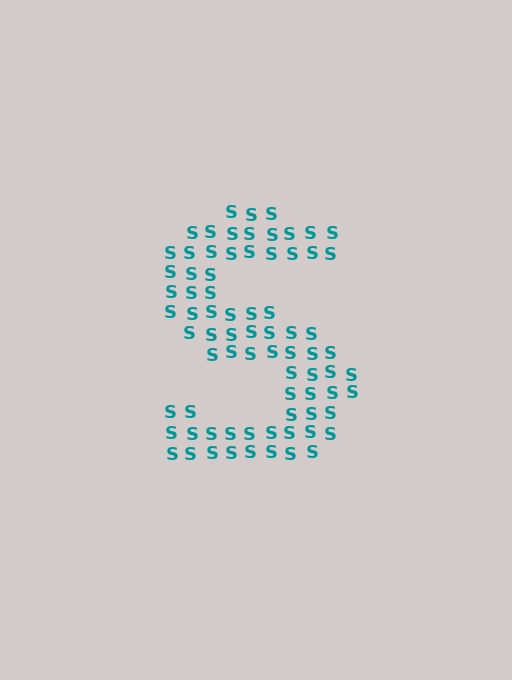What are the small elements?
The small elements are letter S's.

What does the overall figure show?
The overall figure shows the letter S.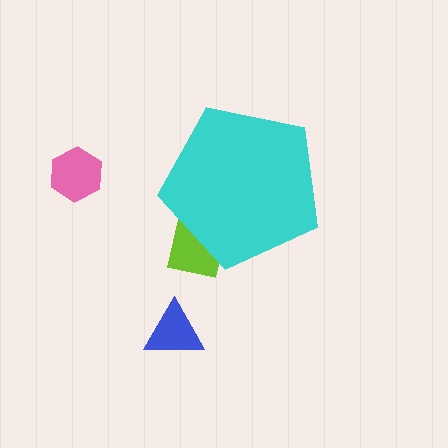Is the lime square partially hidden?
Yes, the lime square is partially hidden behind the cyan pentagon.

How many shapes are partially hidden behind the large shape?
1 shape is partially hidden.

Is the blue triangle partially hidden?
No, the blue triangle is fully visible.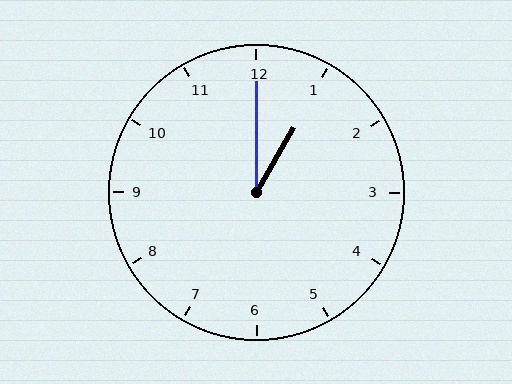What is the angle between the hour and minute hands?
Approximately 30 degrees.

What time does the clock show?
1:00.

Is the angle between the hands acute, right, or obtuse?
It is acute.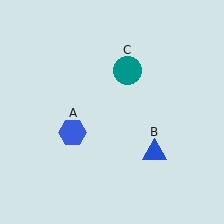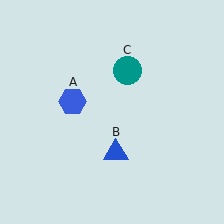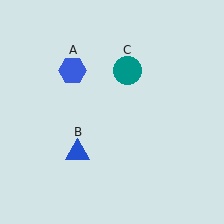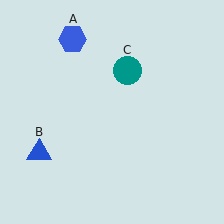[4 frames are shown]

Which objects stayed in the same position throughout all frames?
Teal circle (object C) remained stationary.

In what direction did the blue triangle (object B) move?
The blue triangle (object B) moved left.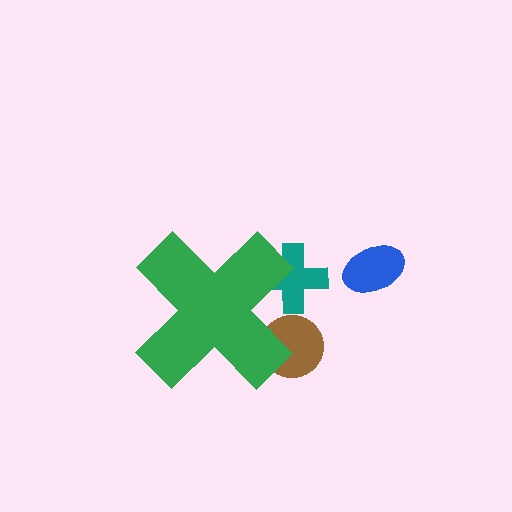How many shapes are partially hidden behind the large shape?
2 shapes are partially hidden.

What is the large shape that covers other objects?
A green cross.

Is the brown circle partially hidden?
Yes, the brown circle is partially hidden behind the green cross.